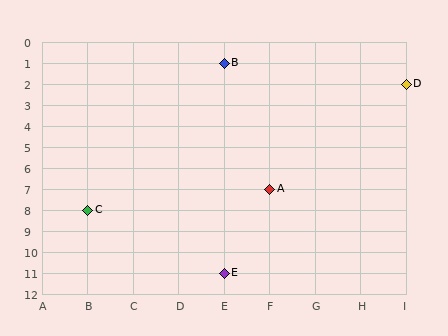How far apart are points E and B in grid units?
Points E and B are 10 rows apart.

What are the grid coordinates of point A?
Point A is at grid coordinates (F, 7).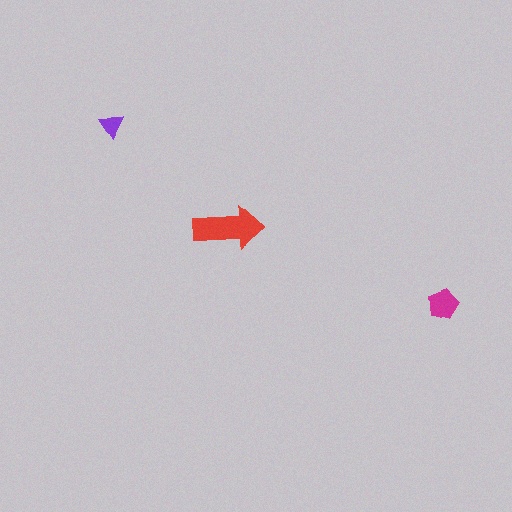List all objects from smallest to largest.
The purple triangle, the magenta pentagon, the red arrow.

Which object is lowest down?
The magenta pentagon is bottommost.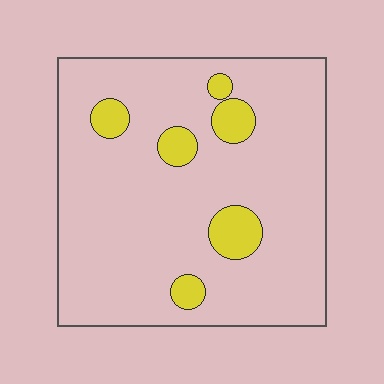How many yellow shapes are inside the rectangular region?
6.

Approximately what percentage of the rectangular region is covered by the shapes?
Approximately 10%.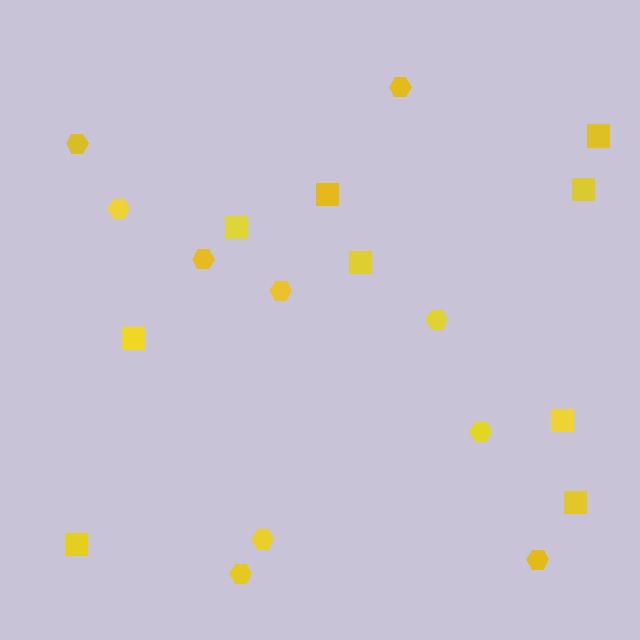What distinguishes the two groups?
There are 2 groups: one group of squares (9) and one group of hexagons (10).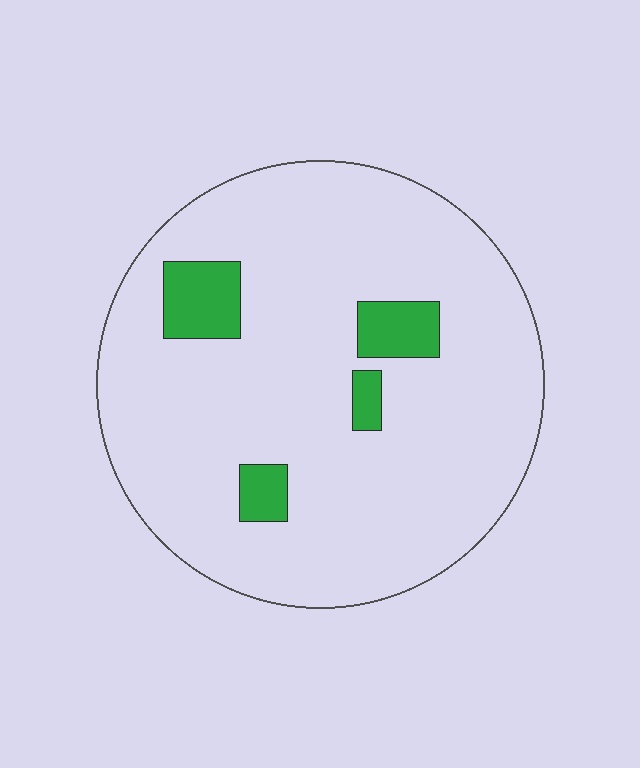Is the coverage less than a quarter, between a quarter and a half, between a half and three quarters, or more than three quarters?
Less than a quarter.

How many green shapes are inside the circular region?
4.